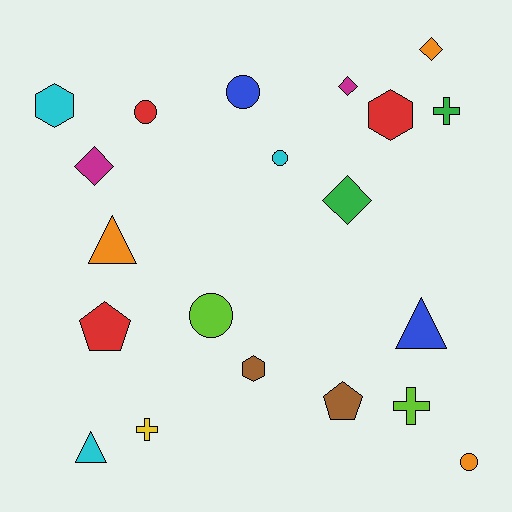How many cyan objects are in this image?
There are 3 cyan objects.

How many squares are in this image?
There are no squares.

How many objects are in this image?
There are 20 objects.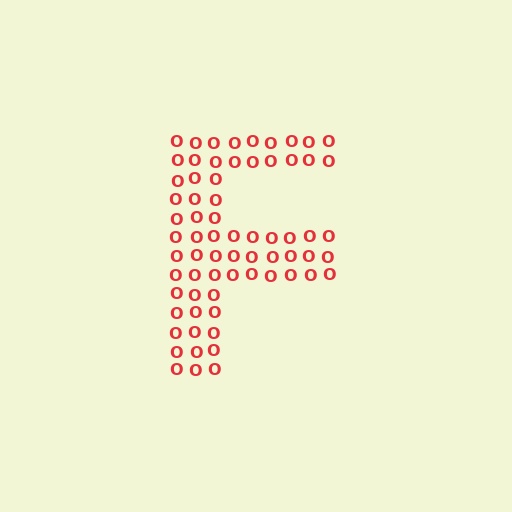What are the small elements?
The small elements are letter O's.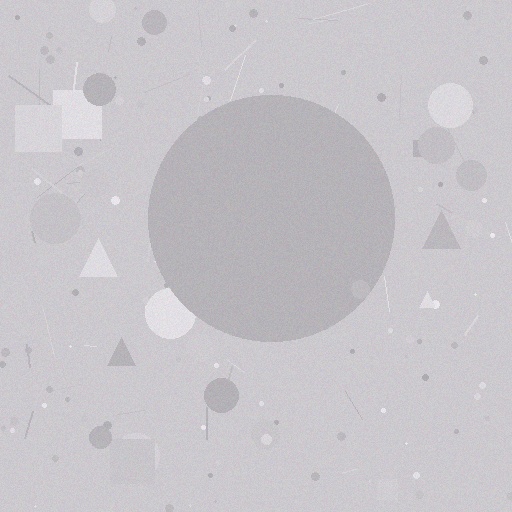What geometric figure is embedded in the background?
A circle is embedded in the background.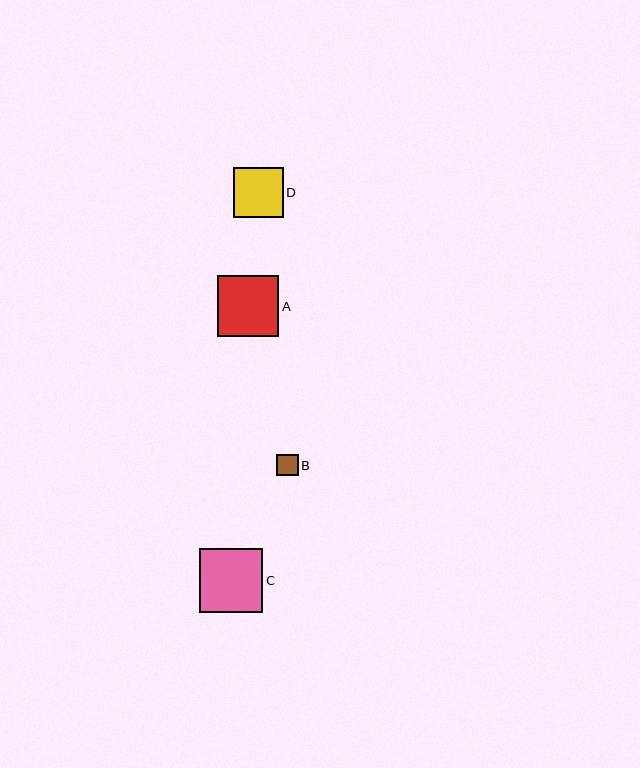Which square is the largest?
Square C is the largest with a size of approximately 63 pixels.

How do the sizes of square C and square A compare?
Square C and square A are approximately the same size.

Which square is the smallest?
Square B is the smallest with a size of approximately 21 pixels.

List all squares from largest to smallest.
From largest to smallest: C, A, D, B.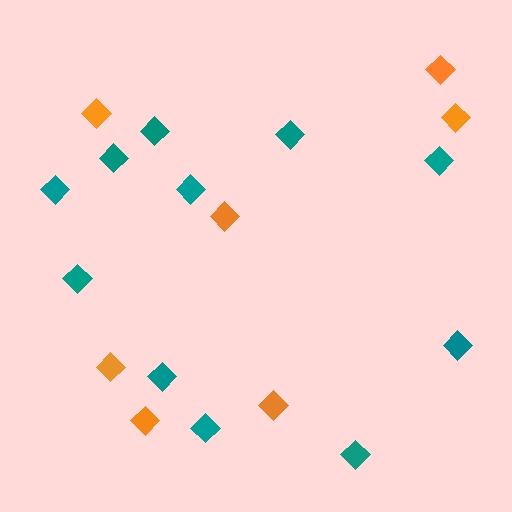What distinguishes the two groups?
There are 2 groups: one group of orange diamonds (7) and one group of teal diamonds (11).